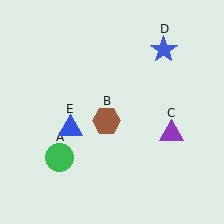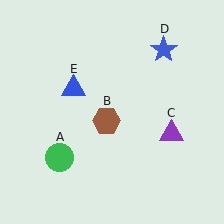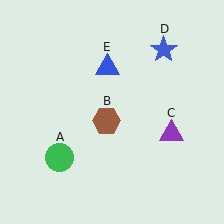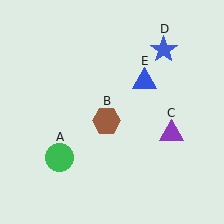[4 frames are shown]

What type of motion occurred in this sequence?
The blue triangle (object E) rotated clockwise around the center of the scene.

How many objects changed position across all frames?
1 object changed position: blue triangle (object E).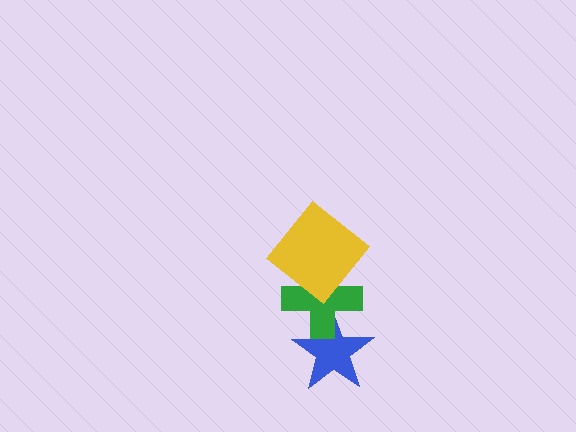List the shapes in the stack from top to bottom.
From top to bottom: the yellow diamond, the green cross, the blue star.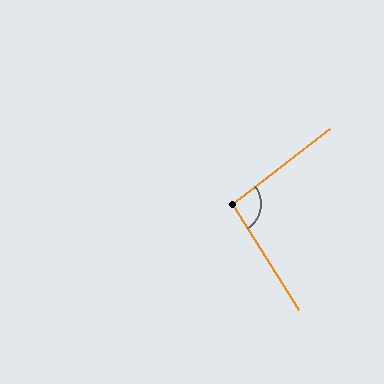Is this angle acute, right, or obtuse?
It is obtuse.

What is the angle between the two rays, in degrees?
Approximately 95 degrees.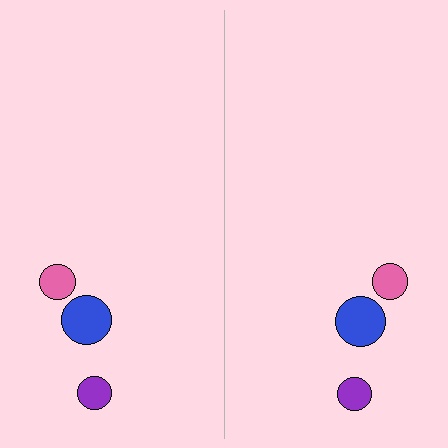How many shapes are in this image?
There are 6 shapes in this image.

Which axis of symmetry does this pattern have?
The pattern has a vertical axis of symmetry running through the center of the image.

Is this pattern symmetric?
Yes, this pattern has bilateral (reflection) symmetry.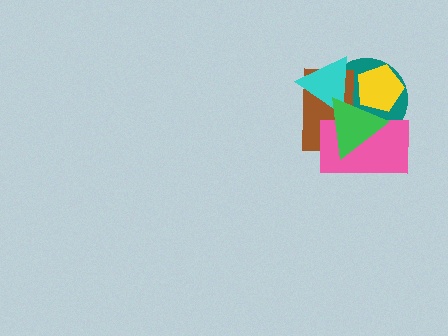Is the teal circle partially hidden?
Yes, it is partially covered by another shape.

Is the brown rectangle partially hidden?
Yes, it is partially covered by another shape.